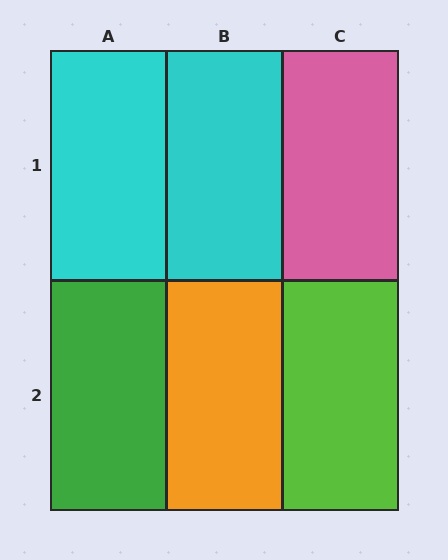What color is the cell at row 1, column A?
Cyan.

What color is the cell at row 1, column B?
Cyan.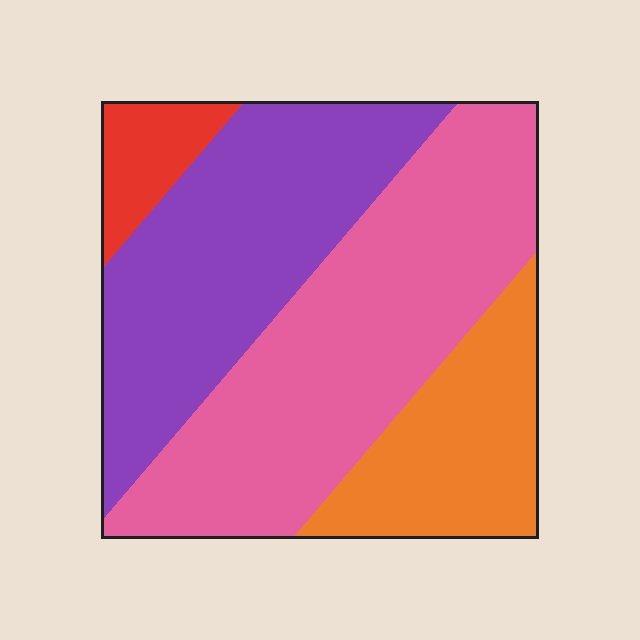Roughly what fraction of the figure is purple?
Purple takes up between a quarter and a half of the figure.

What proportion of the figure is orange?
Orange takes up between a sixth and a third of the figure.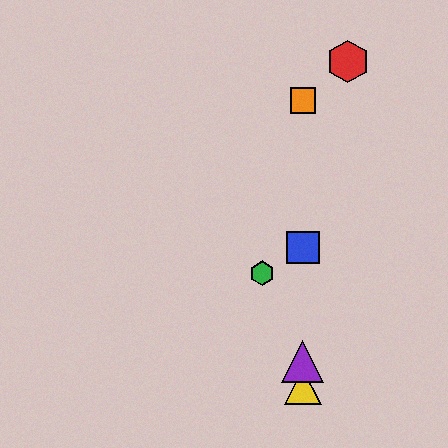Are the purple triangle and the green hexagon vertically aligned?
No, the purple triangle is at x≈303 and the green hexagon is at x≈262.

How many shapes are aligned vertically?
4 shapes (the blue square, the yellow triangle, the purple triangle, the orange square) are aligned vertically.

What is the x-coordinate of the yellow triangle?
The yellow triangle is at x≈303.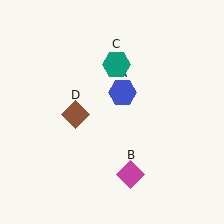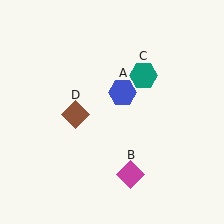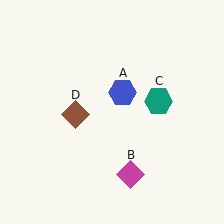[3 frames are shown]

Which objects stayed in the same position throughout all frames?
Blue hexagon (object A) and magenta diamond (object B) and brown diamond (object D) remained stationary.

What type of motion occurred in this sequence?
The teal hexagon (object C) rotated clockwise around the center of the scene.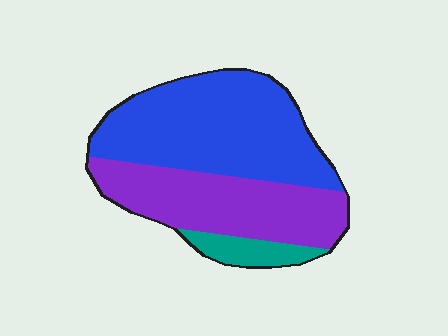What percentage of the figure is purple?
Purple covers 38% of the figure.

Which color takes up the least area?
Teal, at roughly 10%.